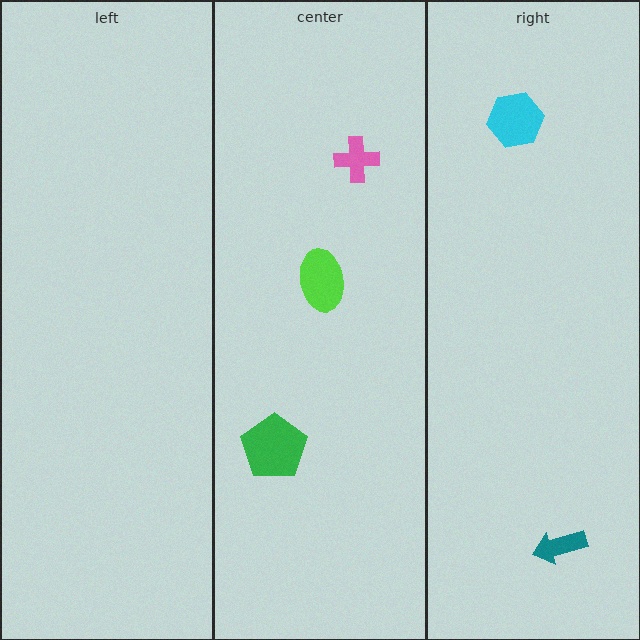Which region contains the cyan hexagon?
The right region.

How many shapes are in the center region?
3.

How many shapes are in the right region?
2.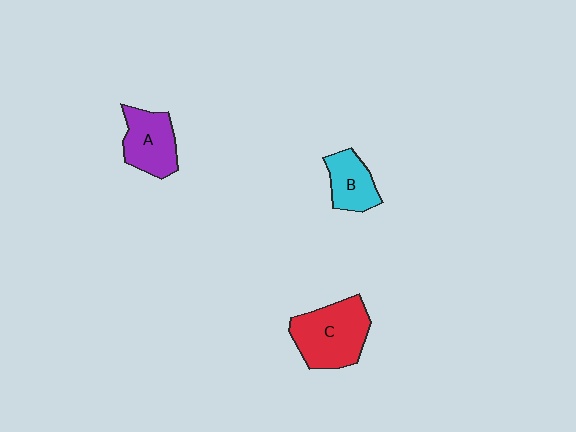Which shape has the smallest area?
Shape B (cyan).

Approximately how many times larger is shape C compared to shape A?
Approximately 1.4 times.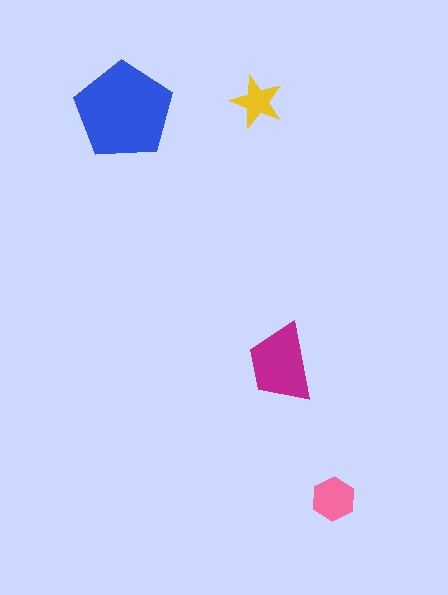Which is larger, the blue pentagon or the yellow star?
The blue pentagon.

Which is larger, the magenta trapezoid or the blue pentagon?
The blue pentagon.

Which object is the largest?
The blue pentagon.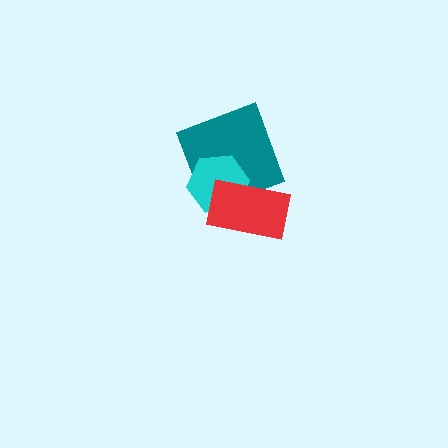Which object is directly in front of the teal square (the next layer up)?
The cyan hexagon is directly in front of the teal square.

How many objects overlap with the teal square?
2 objects overlap with the teal square.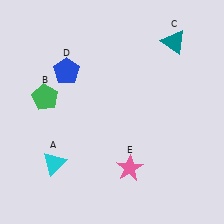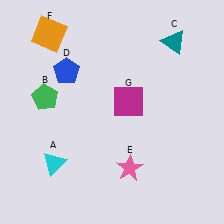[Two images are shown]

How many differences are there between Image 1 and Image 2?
There are 2 differences between the two images.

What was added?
An orange square (F), a magenta square (G) were added in Image 2.